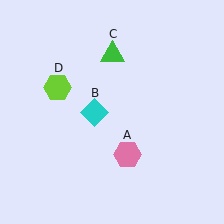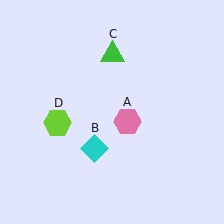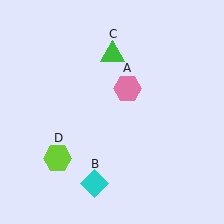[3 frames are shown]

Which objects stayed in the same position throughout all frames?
Green triangle (object C) remained stationary.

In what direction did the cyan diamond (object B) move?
The cyan diamond (object B) moved down.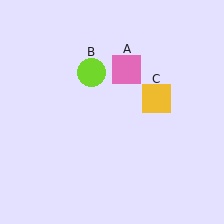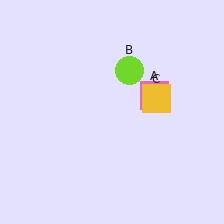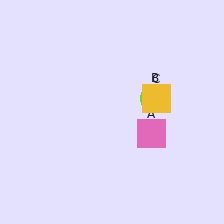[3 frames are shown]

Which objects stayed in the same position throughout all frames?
Yellow square (object C) remained stationary.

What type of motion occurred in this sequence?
The pink square (object A), lime circle (object B) rotated clockwise around the center of the scene.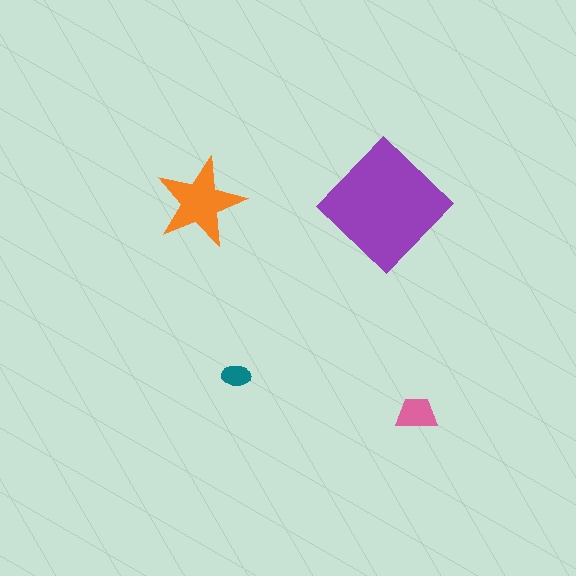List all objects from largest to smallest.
The purple diamond, the orange star, the pink trapezoid, the teal ellipse.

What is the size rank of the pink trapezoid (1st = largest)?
3rd.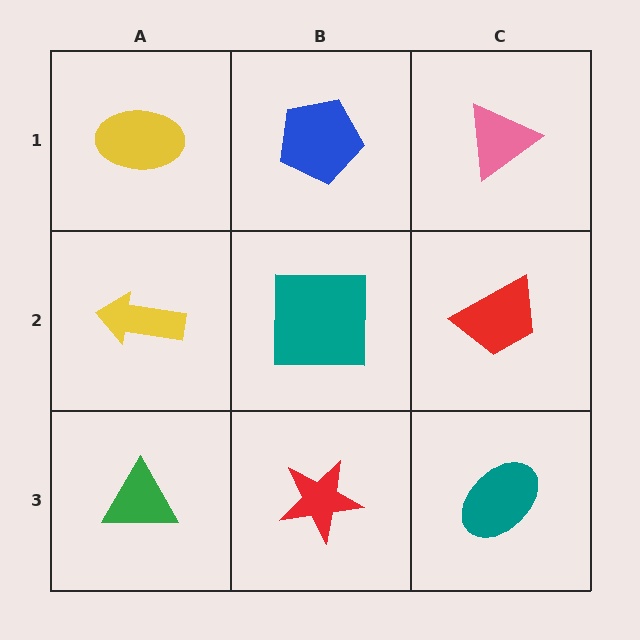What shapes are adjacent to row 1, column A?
A yellow arrow (row 2, column A), a blue pentagon (row 1, column B).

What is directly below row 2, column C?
A teal ellipse.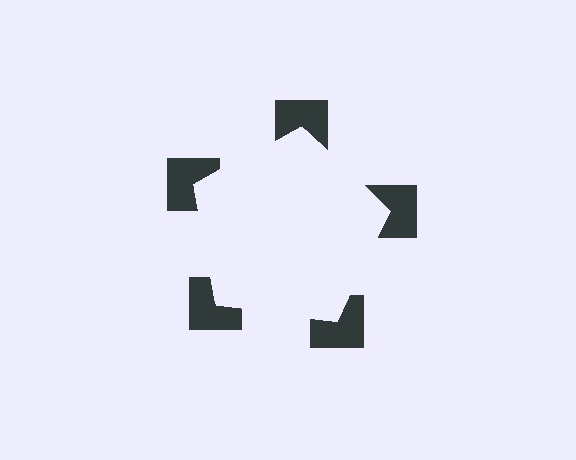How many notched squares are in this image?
There are 5 — one at each vertex of the illusory pentagon.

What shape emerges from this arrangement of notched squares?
An illusory pentagon — its edges are inferred from the aligned wedge cuts in the notched squares, not physically drawn.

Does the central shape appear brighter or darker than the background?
It typically appears slightly brighter than the background, even though no actual brightness change is drawn.